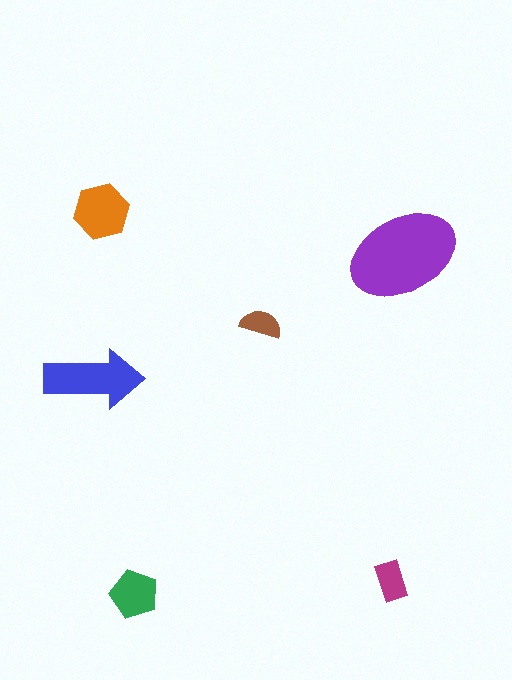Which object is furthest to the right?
The purple ellipse is rightmost.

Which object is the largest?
The purple ellipse.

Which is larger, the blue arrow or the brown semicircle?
The blue arrow.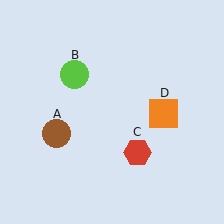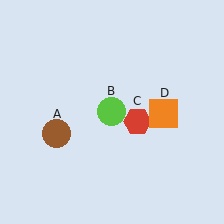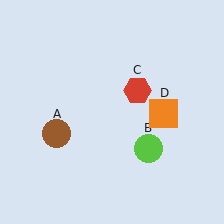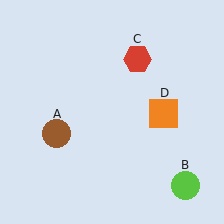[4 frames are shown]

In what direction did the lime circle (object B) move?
The lime circle (object B) moved down and to the right.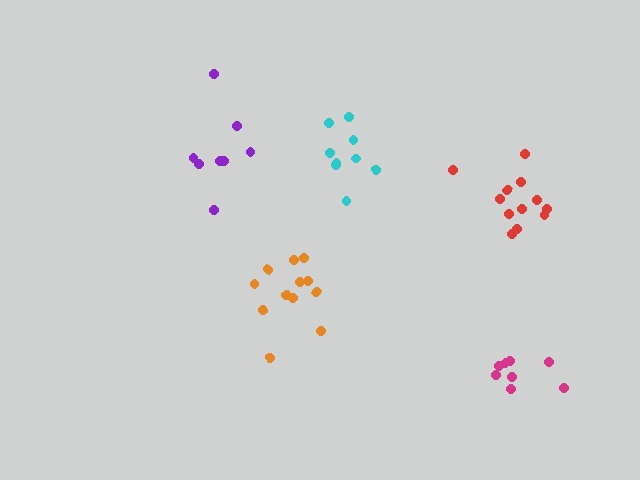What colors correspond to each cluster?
The clusters are colored: cyan, orange, purple, red, magenta.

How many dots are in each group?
Group 1: 9 dots, Group 2: 12 dots, Group 3: 8 dots, Group 4: 12 dots, Group 5: 8 dots (49 total).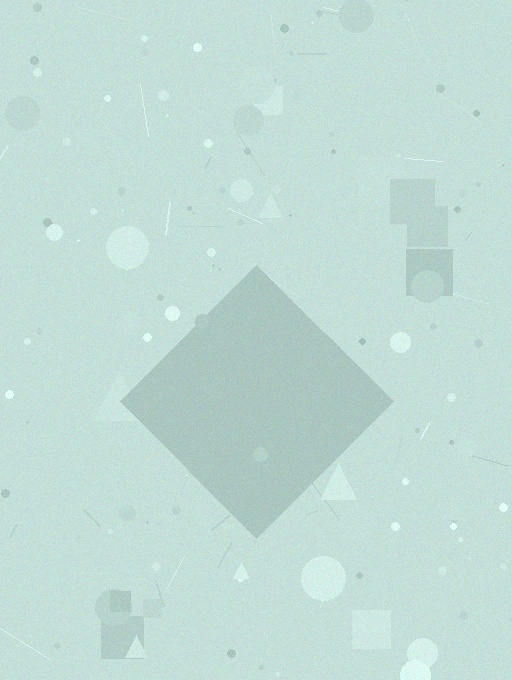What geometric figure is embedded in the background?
A diamond is embedded in the background.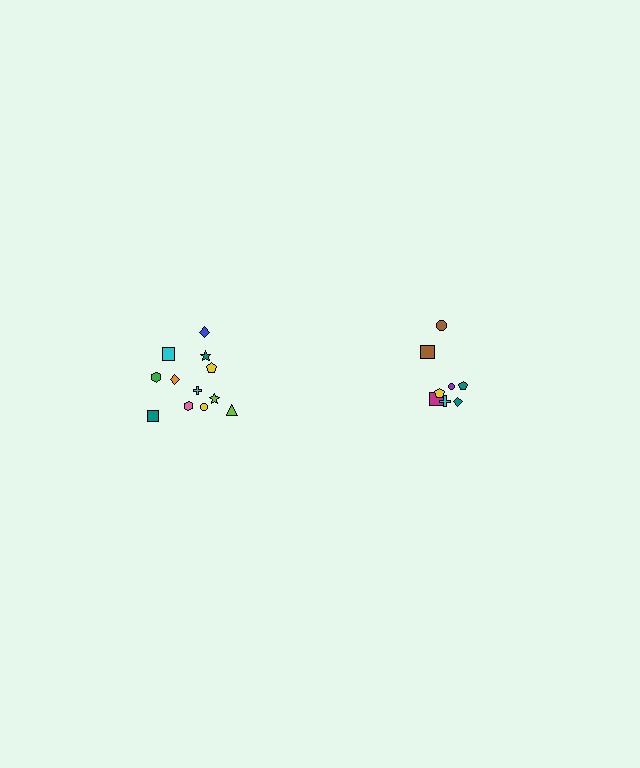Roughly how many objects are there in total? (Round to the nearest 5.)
Roughly 20 objects in total.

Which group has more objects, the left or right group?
The left group.